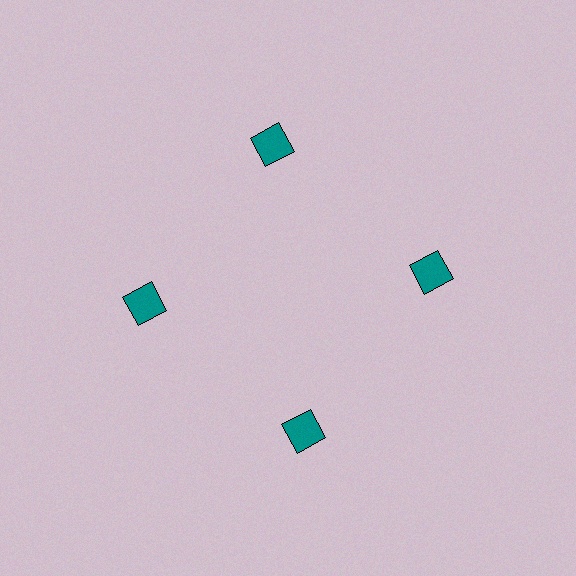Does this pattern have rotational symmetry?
Yes, this pattern has 4-fold rotational symmetry. It looks the same after rotating 90 degrees around the center.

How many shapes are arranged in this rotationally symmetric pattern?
There are 4 shapes, arranged in 4 groups of 1.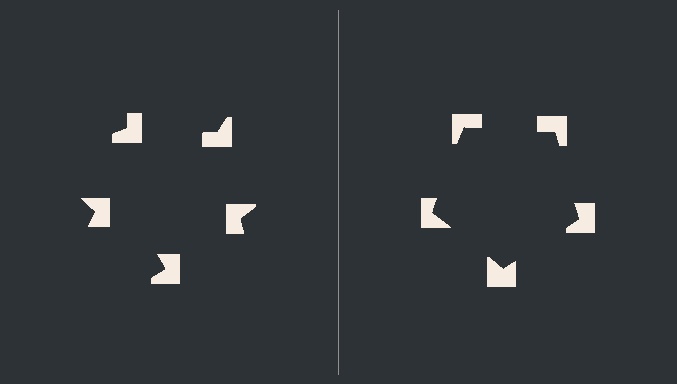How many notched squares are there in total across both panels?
10 — 5 on each side.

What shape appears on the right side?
An illusory pentagon.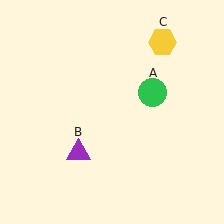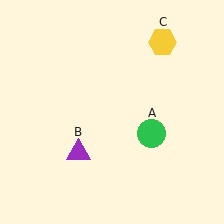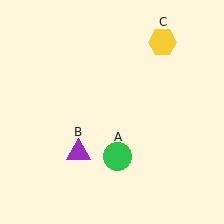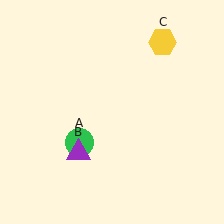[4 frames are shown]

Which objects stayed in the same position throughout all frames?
Purple triangle (object B) and yellow hexagon (object C) remained stationary.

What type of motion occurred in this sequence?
The green circle (object A) rotated clockwise around the center of the scene.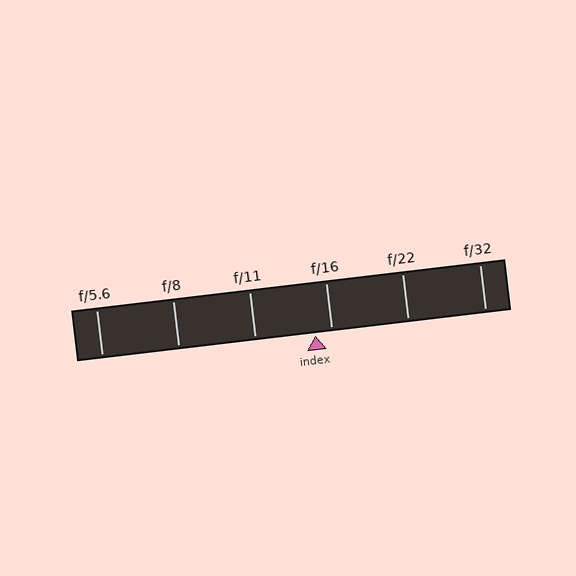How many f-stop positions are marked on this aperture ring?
There are 6 f-stop positions marked.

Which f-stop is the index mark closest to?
The index mark is closest to f/16.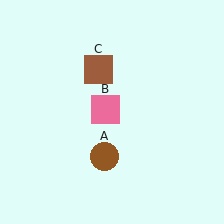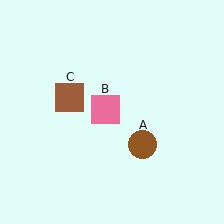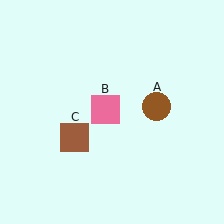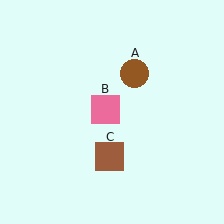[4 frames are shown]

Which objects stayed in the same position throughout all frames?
Pink square (object B) remained stationary.